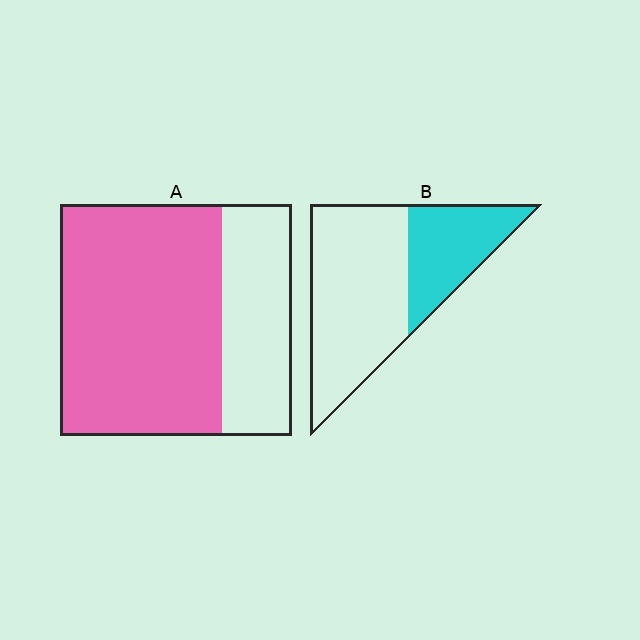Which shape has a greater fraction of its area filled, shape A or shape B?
Shape A.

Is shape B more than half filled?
No.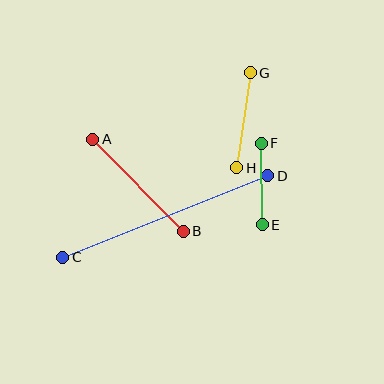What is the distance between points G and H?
The distance is approximately 96 pixels.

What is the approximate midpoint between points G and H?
The midpoint is at approximately (244, 120) pixels.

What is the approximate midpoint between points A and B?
The midpoint is at approximately (138, 185) pixels.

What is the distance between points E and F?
The distance is approximately 81 pixels.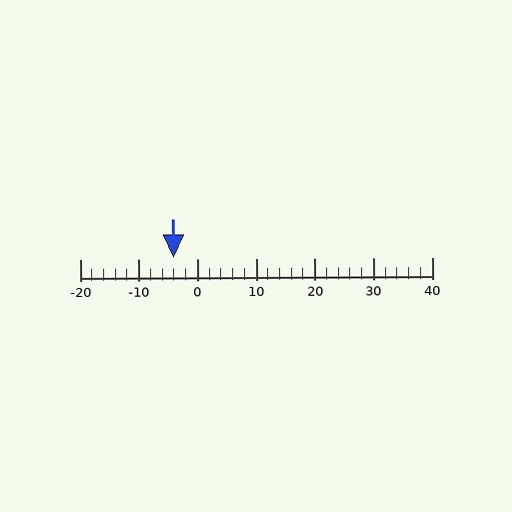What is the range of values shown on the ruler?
The ruler shows values from -20 to 40.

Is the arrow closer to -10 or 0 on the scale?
The arrow is closer to 0.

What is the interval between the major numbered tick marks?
The major tick marks are spaced 10 units apart.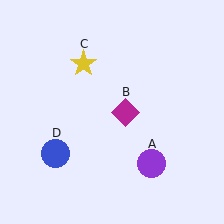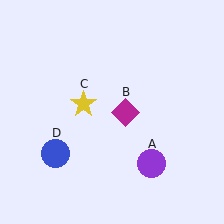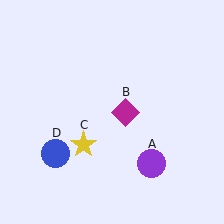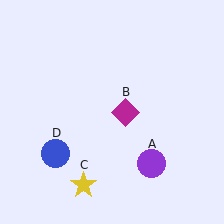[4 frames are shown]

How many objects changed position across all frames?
1 object changed position: yellow star (object C).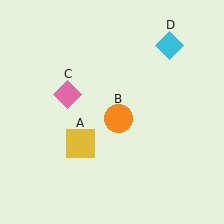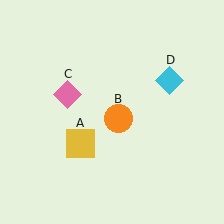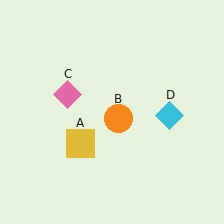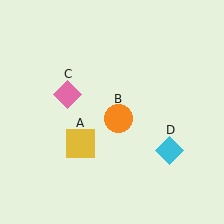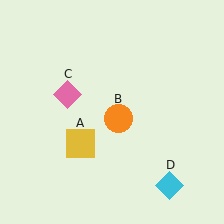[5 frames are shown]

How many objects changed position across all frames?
1 object changed position: cyan diamond (object D).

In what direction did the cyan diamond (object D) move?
The cyan diamond (object D) moved down.